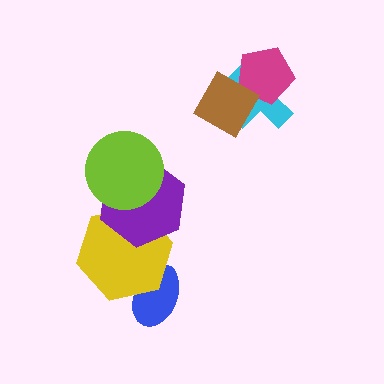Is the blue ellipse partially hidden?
Yes, it is partially covered by another shape.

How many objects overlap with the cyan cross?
2 objects overlap with the cyan cross.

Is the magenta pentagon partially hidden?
Yes, it is partially covered by another shape.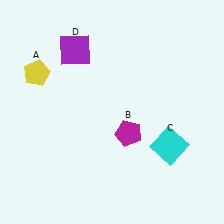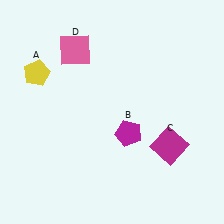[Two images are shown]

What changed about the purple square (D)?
In Image 1, D is purple. In Image 2, it changed to pink.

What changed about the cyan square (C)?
In Image 1, C is cyan. In Image 2, it changed to magenta.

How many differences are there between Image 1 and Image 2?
There are 2 differences between the two images.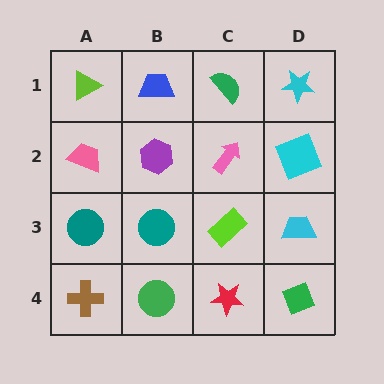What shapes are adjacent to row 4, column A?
A teal circle (row 3, column A), a green circle (row 4, column B).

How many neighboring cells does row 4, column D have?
2.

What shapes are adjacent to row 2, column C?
A green semicircle (row 1, column C), a lime rectangle (row 3, column C), a purple hexagon (row 2, column B), a cyan square (row 2, column D).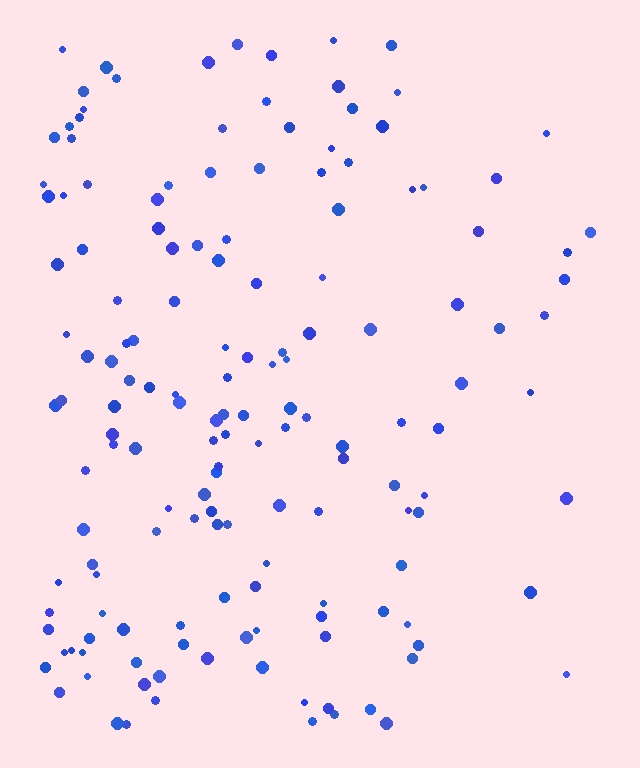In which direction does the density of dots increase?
From right to left, with the left side densest.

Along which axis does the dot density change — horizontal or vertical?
Horizontal.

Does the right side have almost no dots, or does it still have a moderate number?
Still a moderate number, just noticeably fewer than the left.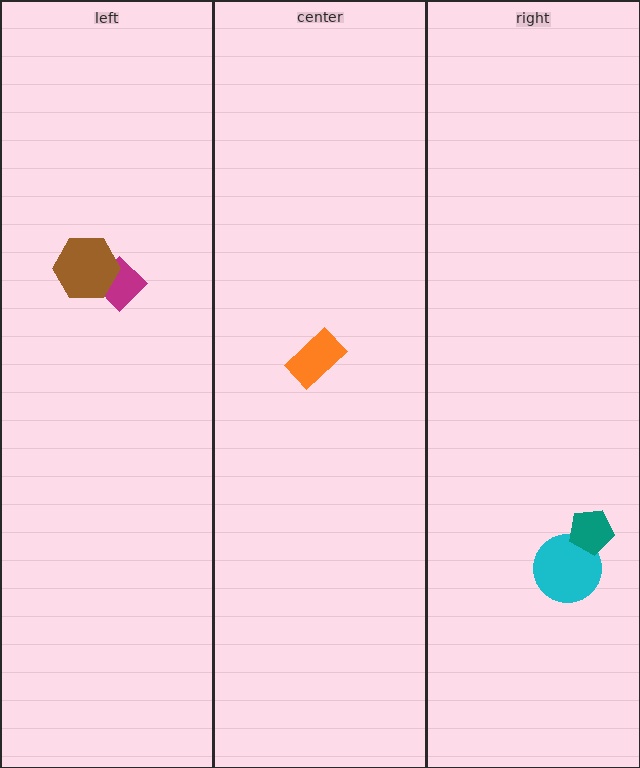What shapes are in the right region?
The cyan circle, the teal pentagon.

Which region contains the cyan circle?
The right region.